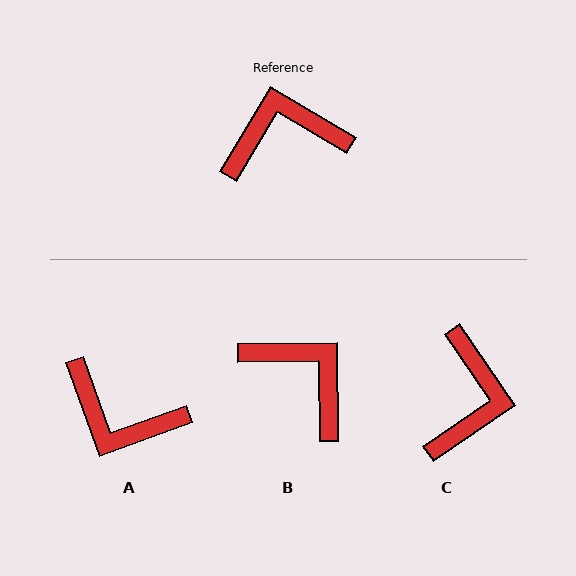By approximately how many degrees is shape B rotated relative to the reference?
Approximately 58 degrees clockwise.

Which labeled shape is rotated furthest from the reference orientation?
A, about 140 degrees away.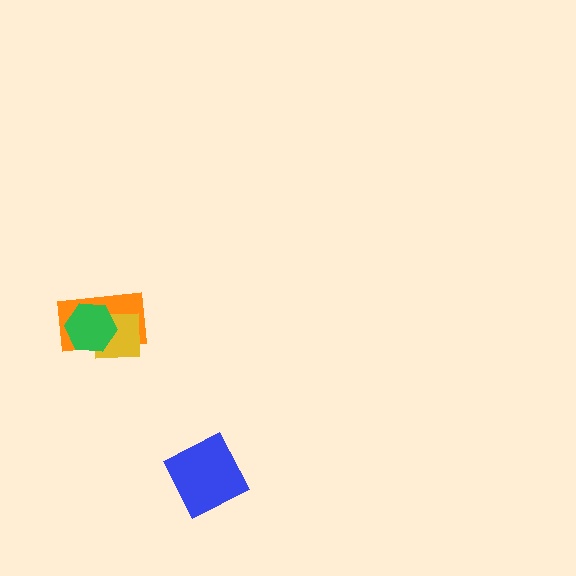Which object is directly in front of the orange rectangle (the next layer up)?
The yellow square is directly in front of the orange rectangle.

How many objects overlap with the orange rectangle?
2 objects overlap with the orange rectangle.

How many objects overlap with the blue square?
0 objects overlap with the blue square.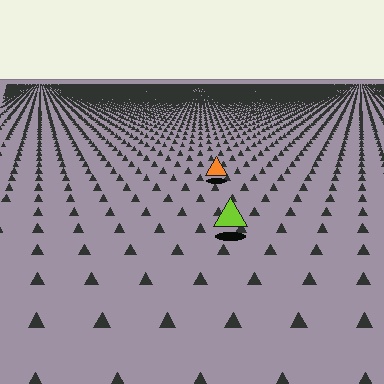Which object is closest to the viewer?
The lime triangle is closest. The texture marks near it are larger and more spread out.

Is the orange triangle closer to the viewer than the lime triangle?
No. The lime triangle is closer — you can tell from the texture gradient: the ground texture is coarser near it.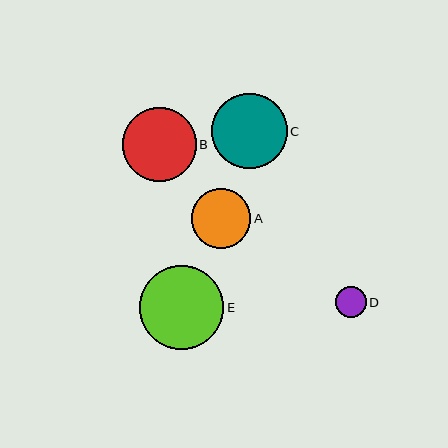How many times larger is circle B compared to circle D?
Circle B is approximately 2.4 times the size of circle D.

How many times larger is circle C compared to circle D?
Circle C is approximately 2.4 times the size of circle D.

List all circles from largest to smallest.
From largest to smallest: E, C, B, A, D.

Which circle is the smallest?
Circle D is the smallest with a size of approximately 31 pixels.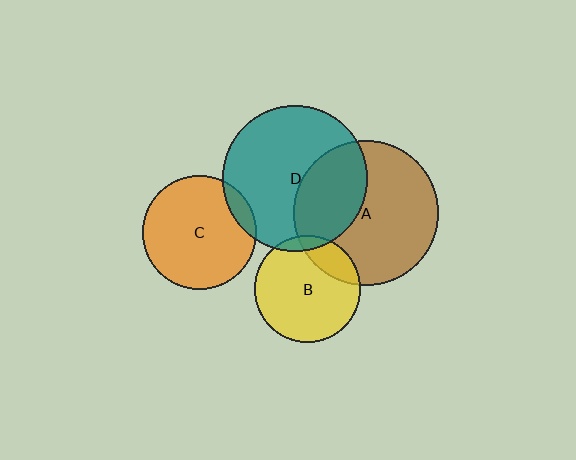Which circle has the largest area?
Circle D (teal).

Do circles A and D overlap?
Yes.